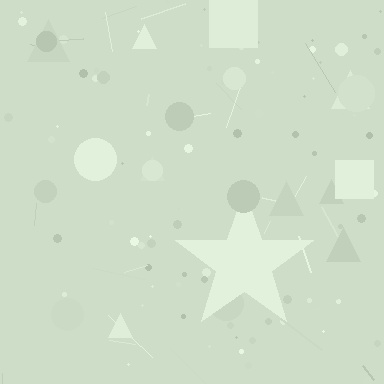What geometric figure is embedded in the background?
A star is embedded in the background.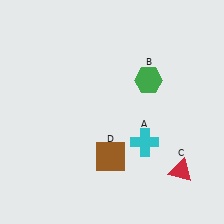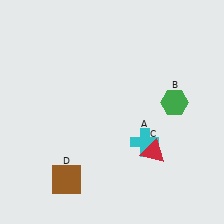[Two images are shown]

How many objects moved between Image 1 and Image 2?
3 objects moved between the two images.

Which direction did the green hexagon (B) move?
The green hexagon (B) moved right.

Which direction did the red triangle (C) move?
The red triangle (C) moved left.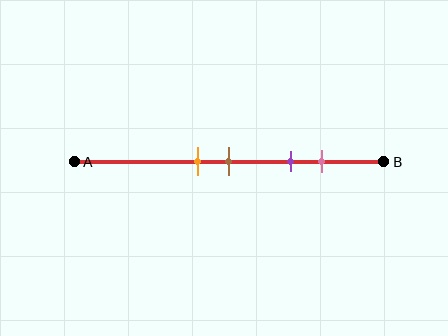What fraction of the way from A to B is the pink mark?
The pink mark is approximately 80% (0.8) of the way from A to B.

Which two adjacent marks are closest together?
The orange and brown marks are the closest adjacent pair.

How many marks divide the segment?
There are 4 marks dividing the segment.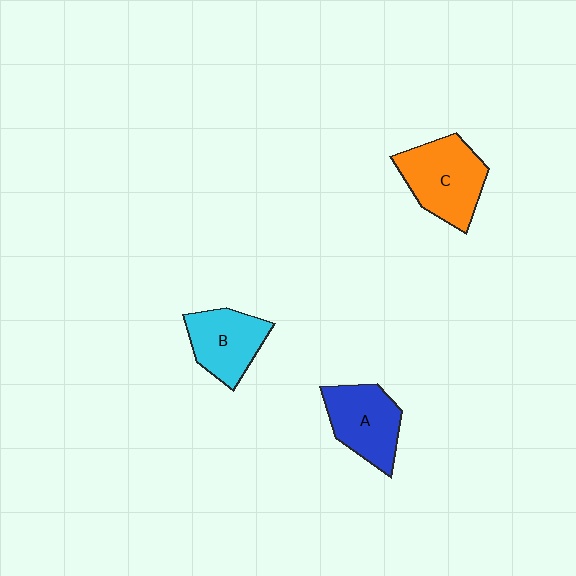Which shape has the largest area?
Shape C (orange).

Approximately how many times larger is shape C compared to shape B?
Approximately 1.3 times.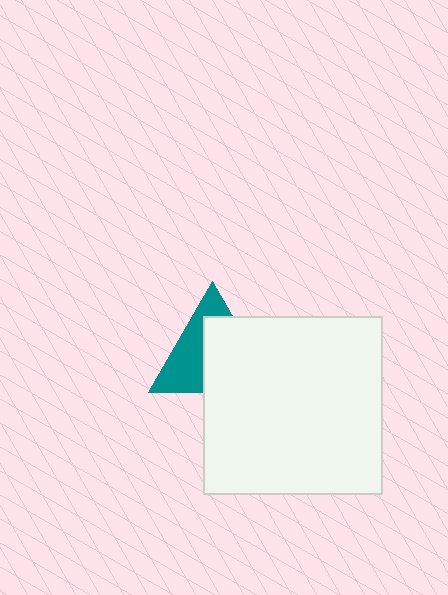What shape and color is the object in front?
The object in front is a white rectangle.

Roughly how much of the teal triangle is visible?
About half of it is visible (roughly 45%).